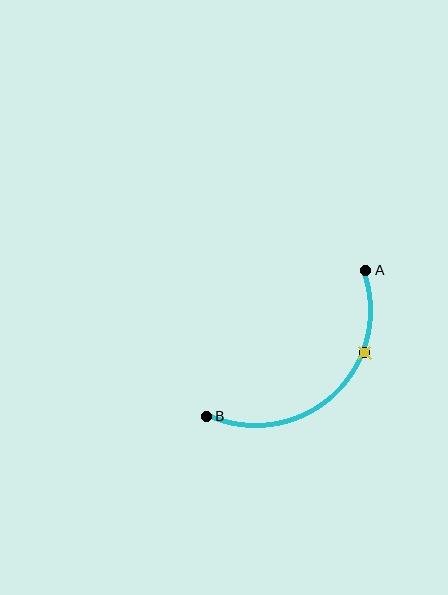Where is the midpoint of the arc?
The arc midpoint is the point on the curve farthest from the straight line joining A and B. It sits below and to the right of that line.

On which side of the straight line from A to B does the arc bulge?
The arc bulges below and to the right of the straight line connecting A and B.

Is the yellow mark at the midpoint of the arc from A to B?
No. The yellow mark lies on the arc but is closer to endpoint A. The arc midpoint would be at the point on the curve equidistant along the arc from both A and B.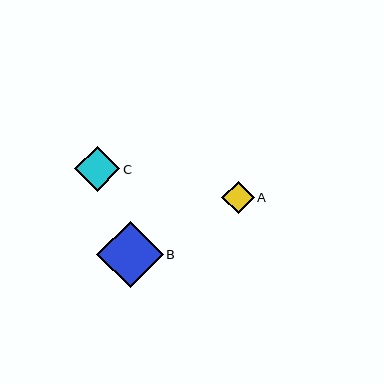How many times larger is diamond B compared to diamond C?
Diamond B is approximately 1.5 times the size of diamond C.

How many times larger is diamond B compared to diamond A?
Diamond B is approximately 2.1 times the size of diamond A.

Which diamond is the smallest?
Diamond A is the smallest with a size of approximately 32 pixels.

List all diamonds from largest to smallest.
From largest to smallest: B, C, A.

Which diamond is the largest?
Diamond B is the largest with a size of approximately 66 pixels.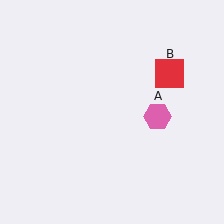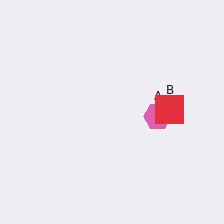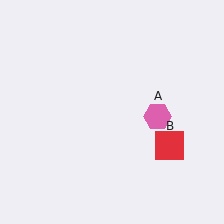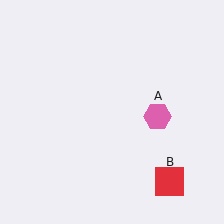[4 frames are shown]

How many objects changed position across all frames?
1 object changed position: red square (object B).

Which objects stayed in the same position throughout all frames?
Pink hexagon (object A) remained stationary.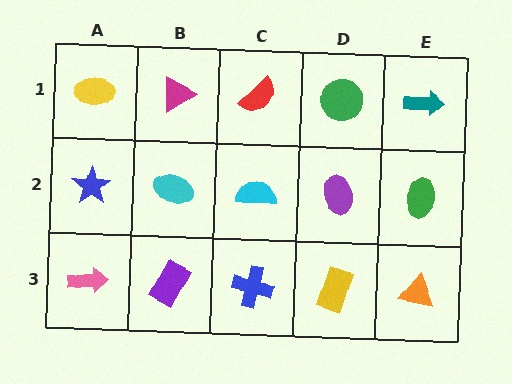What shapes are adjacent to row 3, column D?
A purple ellipse (row 2, column D), a blue cross (row 3, column C), an orange triangle (row 3, column E).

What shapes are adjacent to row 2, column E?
A teal arrow (row 1, column E), an orange triangle (row 3, column E), a purple ellipse (row 2, column D).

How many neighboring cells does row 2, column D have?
4.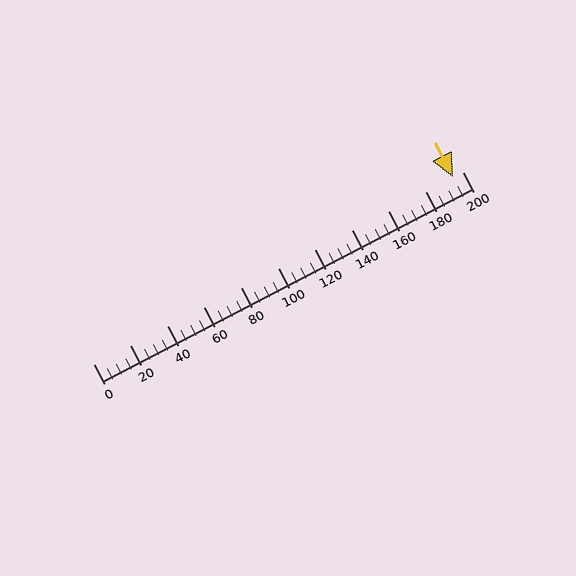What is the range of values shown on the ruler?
The ruler shows values from 0 to 200.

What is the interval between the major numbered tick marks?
The major tick marks are spaced 20 units apart.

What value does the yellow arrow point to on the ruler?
The yellow arrow points to approximately 195.